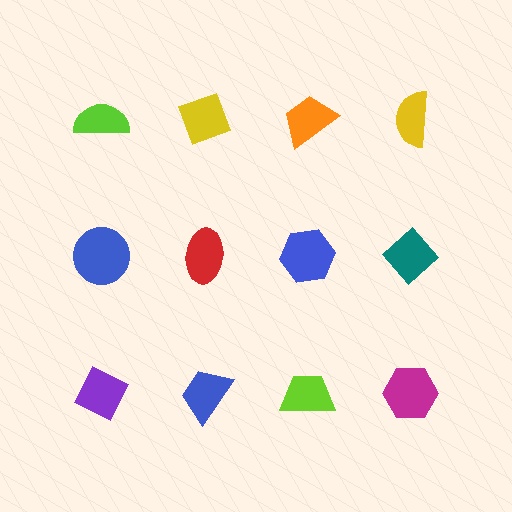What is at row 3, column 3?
A lime trapezoid.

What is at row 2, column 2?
A red ellipse.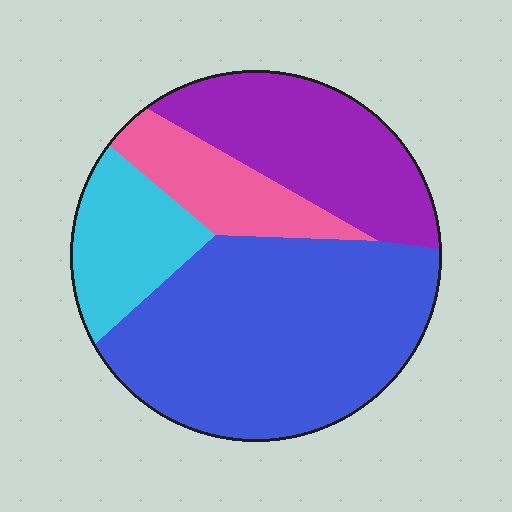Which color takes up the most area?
Blue, at roughly 50%.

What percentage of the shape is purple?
Purple covers roughly 25% of the shape.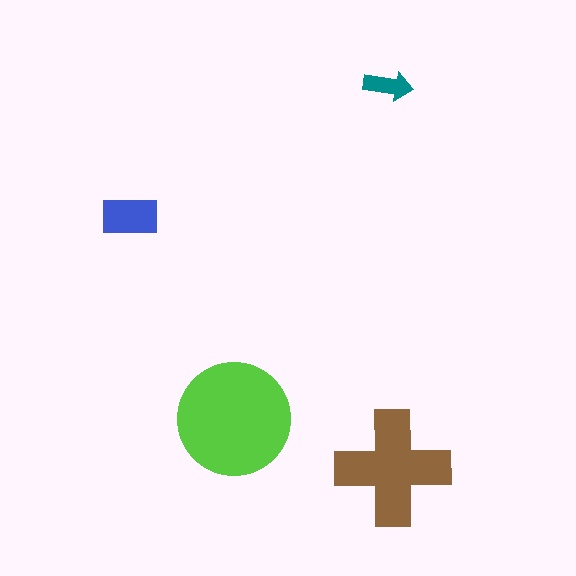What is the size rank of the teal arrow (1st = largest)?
4th.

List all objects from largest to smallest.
The lime circle, the brown cross, the blue rectangle, the teal arrow.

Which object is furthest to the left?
The blue rectangle is leftmost.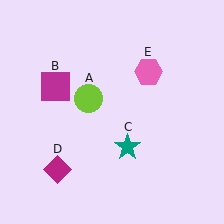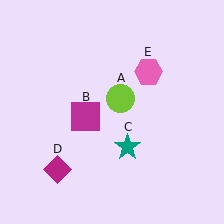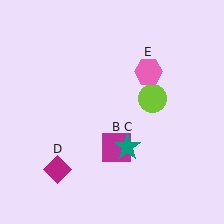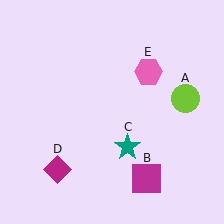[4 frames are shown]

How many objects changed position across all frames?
2 objects changed position: lime circle (object A), magenta square (object B).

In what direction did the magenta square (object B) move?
The magenta square (object B) moved down and to the right.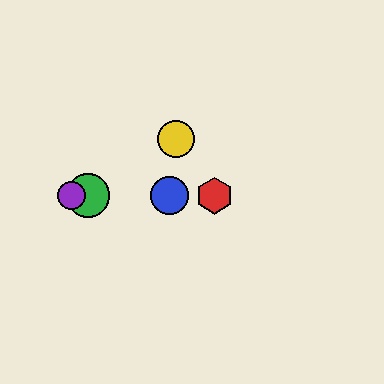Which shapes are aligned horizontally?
The red hexagon, the blue circle, the green circle, the purple circle are aligned horizontally.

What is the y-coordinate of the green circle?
The green circle is at y≈196.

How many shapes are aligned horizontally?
4 shapes (the red hexagon, the blue circle, the green circle, the purple circle) are aligned horizontally.